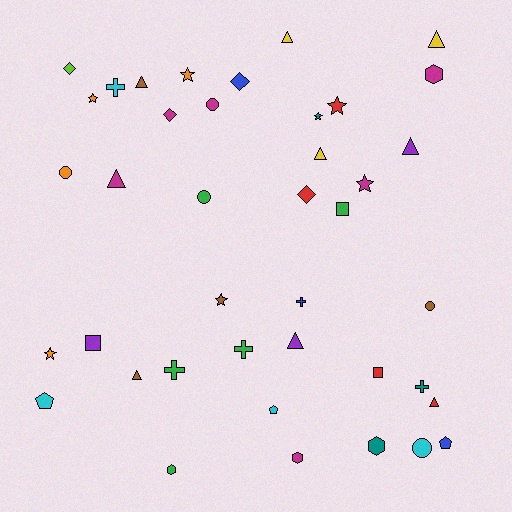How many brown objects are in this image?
There are 4 brown objects.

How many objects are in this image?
There are 40 objects.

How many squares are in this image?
There are 3 squares.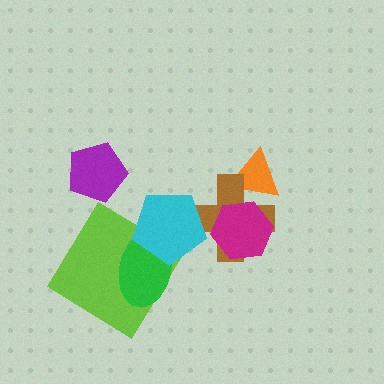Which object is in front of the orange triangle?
The brown cross is in front of the orange triangle.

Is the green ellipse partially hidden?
Yes, it is partially covered by another shape.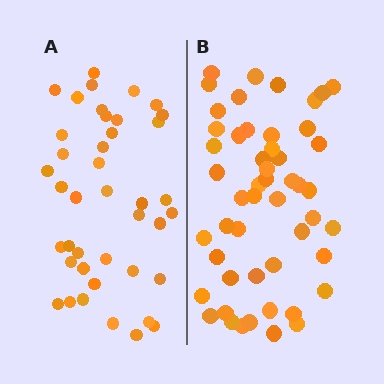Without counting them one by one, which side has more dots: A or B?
Region B (the right region) has more dots.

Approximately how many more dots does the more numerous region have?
Region B has roughly 10 or so more dots than region A.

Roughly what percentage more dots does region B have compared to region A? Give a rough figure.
About 25% more.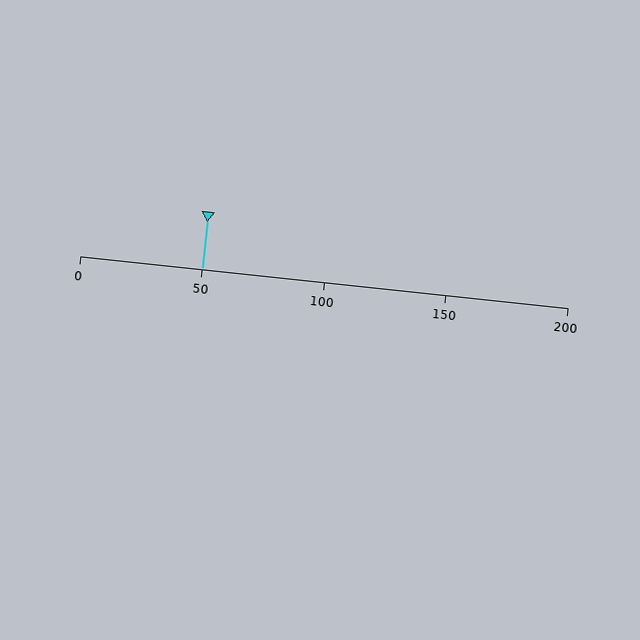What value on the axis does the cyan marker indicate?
The marker indicates approximately 50.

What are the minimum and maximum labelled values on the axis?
The axis runs from 0 to 200.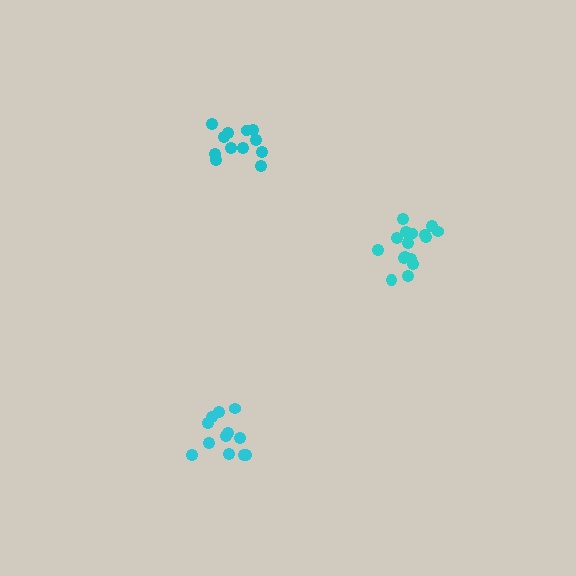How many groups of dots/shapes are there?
There are 3 groups.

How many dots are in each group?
Group 1: 12 dots, Group 2: 12 dots, Group 3: 16 dots (40 total).